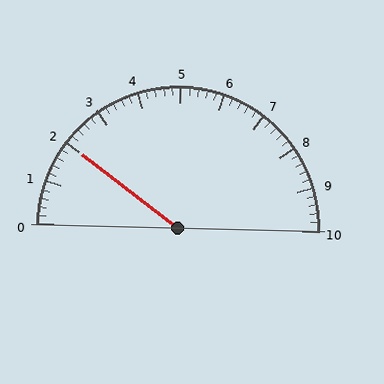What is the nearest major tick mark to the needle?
The nearest major tick mark is 2.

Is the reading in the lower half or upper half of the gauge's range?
The reading is in the lower half of the range (0 to 10).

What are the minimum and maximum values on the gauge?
The gauge ranges from 0 to 10.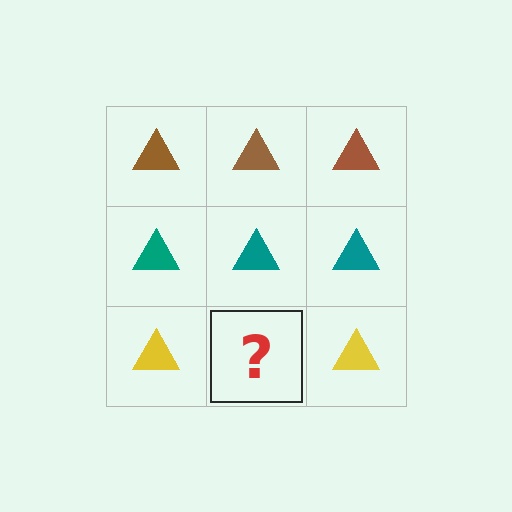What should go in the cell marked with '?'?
The missing cell should contain a yellow triangle.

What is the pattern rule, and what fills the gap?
The rule is that each row has a consistent color. The gap should be filled with a yellow triangle.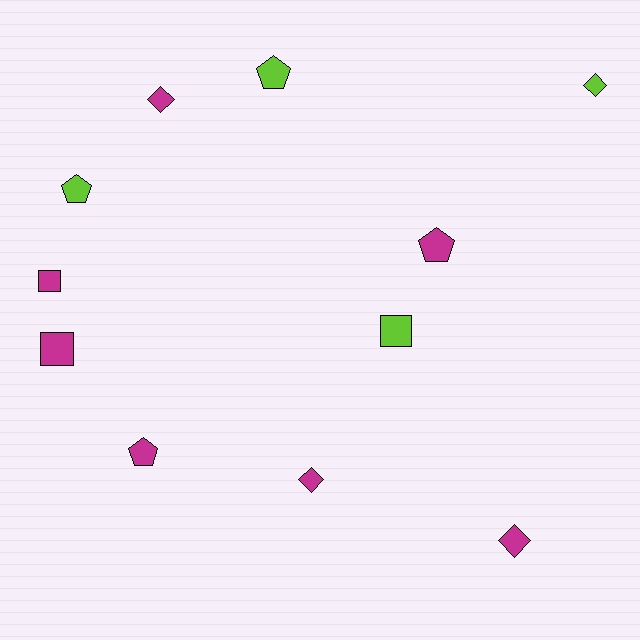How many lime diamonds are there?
There is 1 lime diamond.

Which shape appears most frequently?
Diamond, with 4 objects.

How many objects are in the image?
There are 11 objects.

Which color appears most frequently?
Magenta, with 7 objects.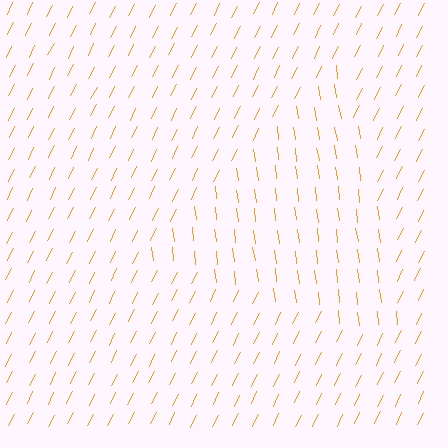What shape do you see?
I see a triangle.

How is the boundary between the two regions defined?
The boundary is defined purely by a change in line orientation (approximately 34 degrees difference). All lines are the same color and thickness.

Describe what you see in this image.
The image is filled with small orange line segments. A triangle region in the image has lines oriented differently from the surrounding lines, creating a visible texture boundary.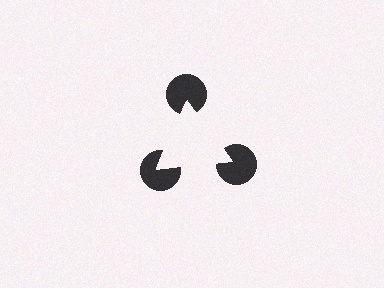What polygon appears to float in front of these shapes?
An illusory triangle — its edges are inferred from the aligned wedge cuts in the pac-man discs, not physically drawn.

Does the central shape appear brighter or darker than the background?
It typically appears slightly brighter than the background, even though no actual brightness change is drawn.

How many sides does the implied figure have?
3 sides.